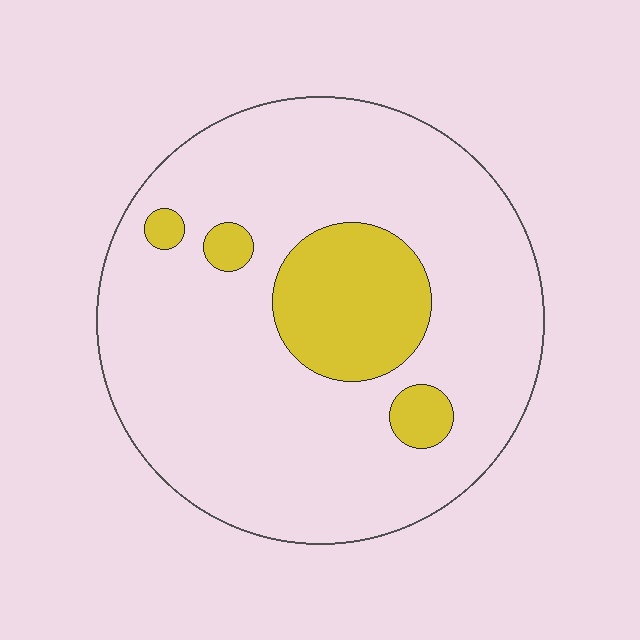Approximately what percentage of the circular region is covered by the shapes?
Approximately 15%.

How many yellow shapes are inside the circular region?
4.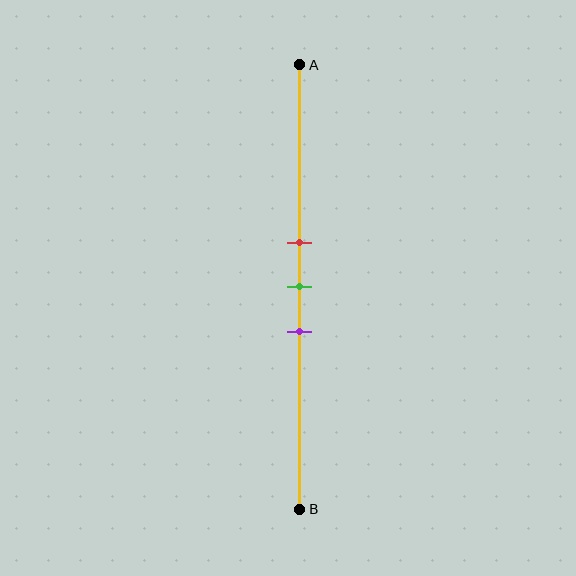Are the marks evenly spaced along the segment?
Yes, the marks are approximately evenly spaced.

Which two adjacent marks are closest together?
The red and green marks are the closest adjacent pair.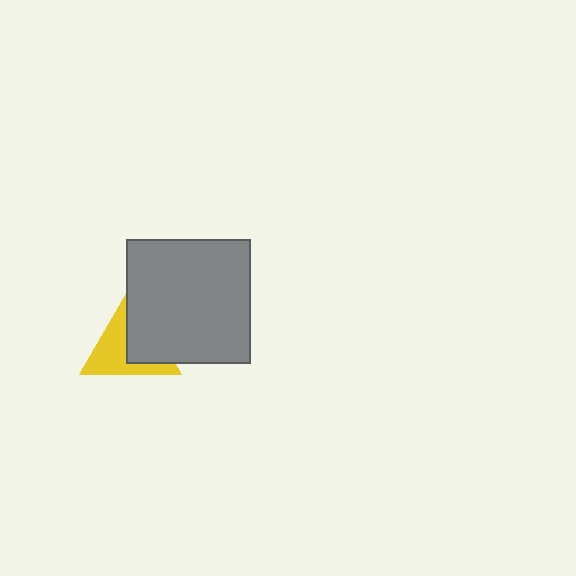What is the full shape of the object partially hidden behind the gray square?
The partially hidden object is a yellow triangle.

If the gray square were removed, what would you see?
You would see the complete yellow triangle.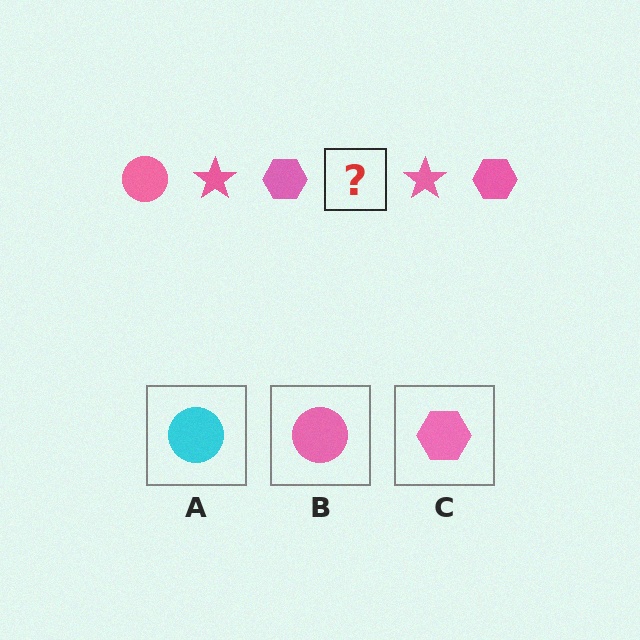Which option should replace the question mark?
Option B.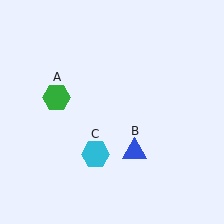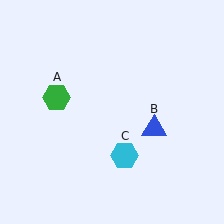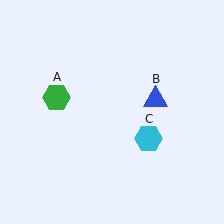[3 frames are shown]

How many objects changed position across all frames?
2 objects changed position: blue triangle (object B), cyan hexagon (object C).